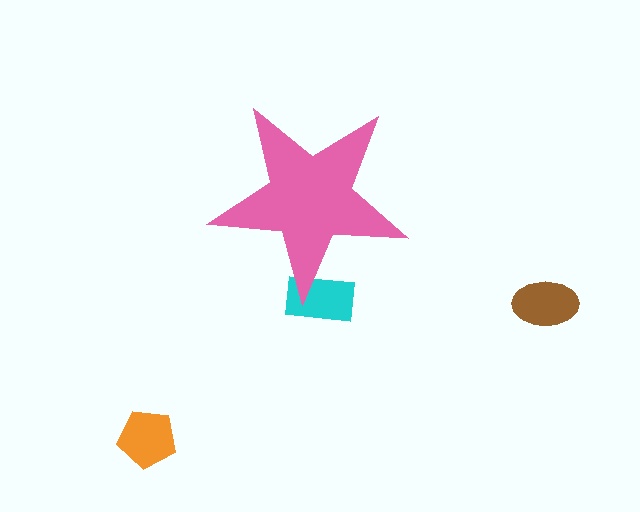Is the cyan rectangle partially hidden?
Yes, the cyan rectangle is partially hidden behind the pink star.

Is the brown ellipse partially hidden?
No, the brown ellipse is fully visible.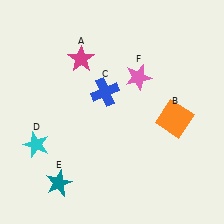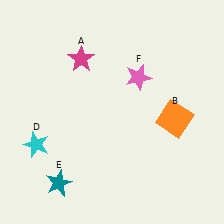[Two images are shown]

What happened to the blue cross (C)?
The blue cross (C) was removed in Image 2. It was in the top-left area of Image 1.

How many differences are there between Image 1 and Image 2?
There is 1 difference between the two images.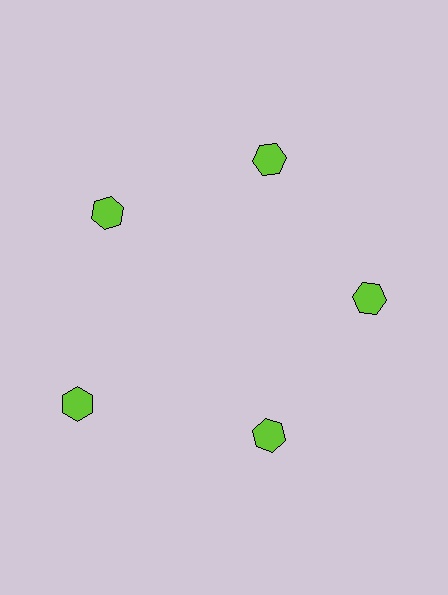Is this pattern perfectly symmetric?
No. The 5 lime hexagons are arranged in a ring, but one element near the 8 o'clock position is pushed outward from the center, breaking the 5-fold rotational symmetry.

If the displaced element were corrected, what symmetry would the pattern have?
It would have 5-fold rotational symmetry — the pattern would map onto itself every 72 degrees.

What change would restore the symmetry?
The symmetry would be restored by moving it inward, back onto the ring so that all 5 hexagons sit at equal angles and equal distance from the center.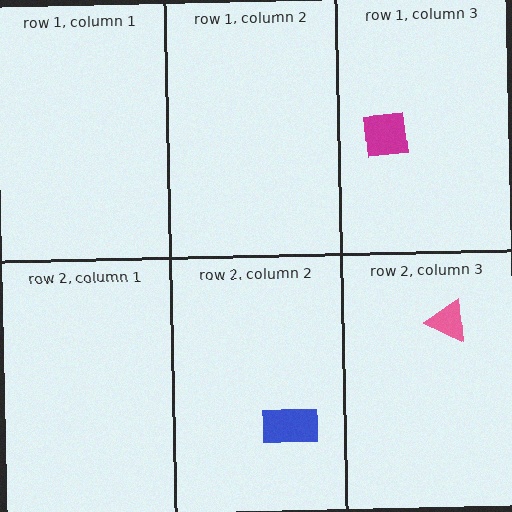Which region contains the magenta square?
The row 1, column 3 region.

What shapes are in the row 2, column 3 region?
The pink triangle.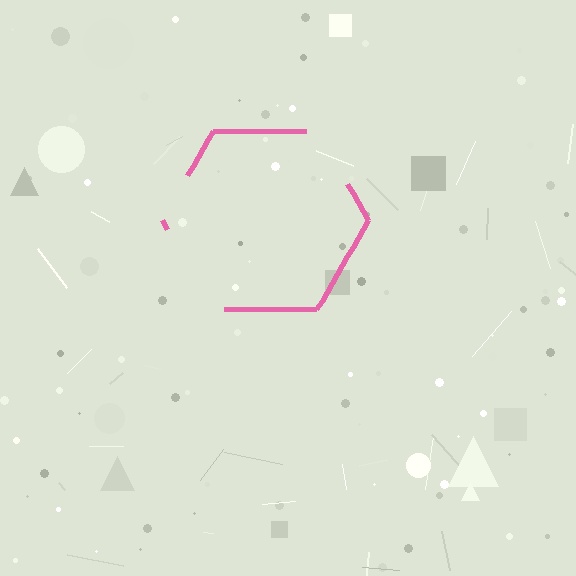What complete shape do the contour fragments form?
The contour fragments form a hexagon.